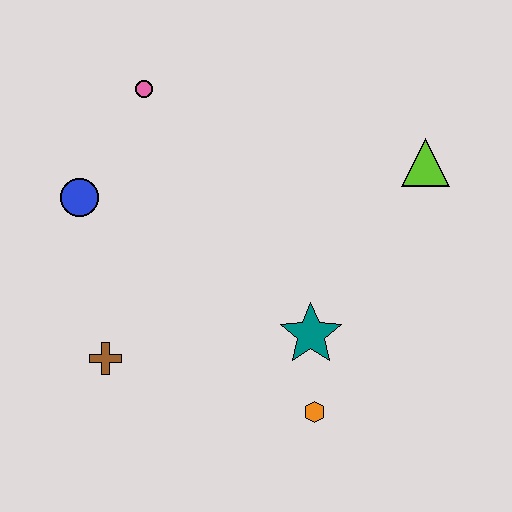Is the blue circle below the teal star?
No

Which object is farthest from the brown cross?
The lime triangle is farthest from the brown cross.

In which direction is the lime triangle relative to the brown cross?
The lime triangle is to the right of the brown cross.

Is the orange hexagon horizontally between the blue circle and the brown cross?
No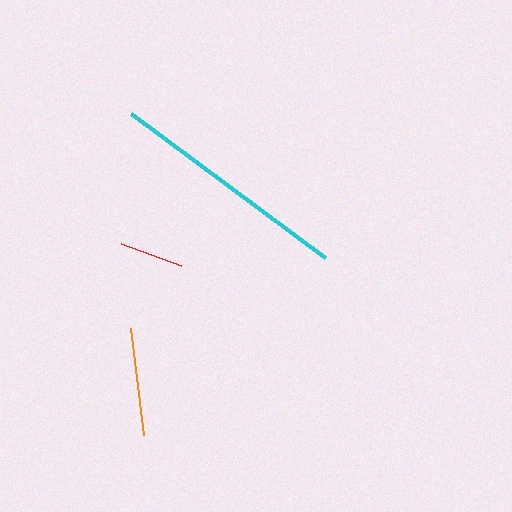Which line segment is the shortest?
The red line is the shortest at approximately 64 pixels.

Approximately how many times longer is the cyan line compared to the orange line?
The cyan line is approximately 2.2 times the length of the orange line.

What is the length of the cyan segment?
The cyan segment is approximately 241 pixels long.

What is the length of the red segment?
The red segment is approximately 64 pixels long.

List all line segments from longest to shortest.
From longest to shortest: cyan, orange, red.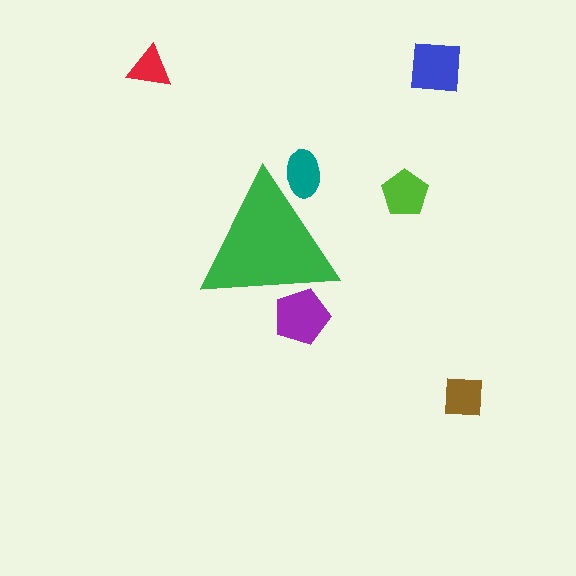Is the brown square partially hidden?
No, the brown square is fully visible.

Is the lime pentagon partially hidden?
No, the lime pentagon is fully visible.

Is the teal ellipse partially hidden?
Yes, the teal ellipse is partially hidden behind the green triangle.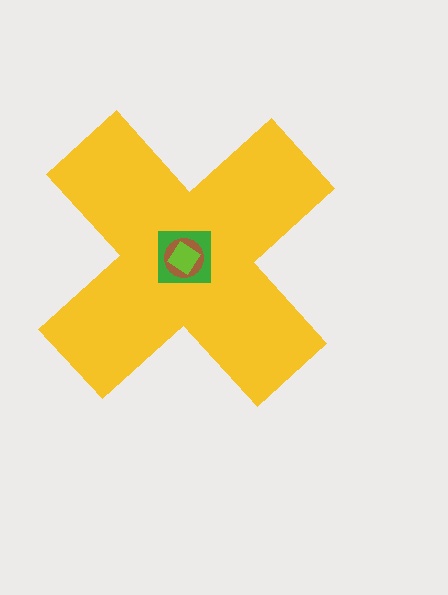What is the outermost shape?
The yellow cross.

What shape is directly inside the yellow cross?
The green square.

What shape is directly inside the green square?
The brown circle.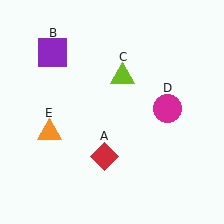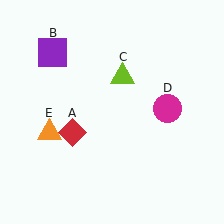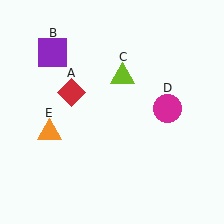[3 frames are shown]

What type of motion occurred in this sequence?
The red diamond (object A) rotated clockwise around the center of the scene.